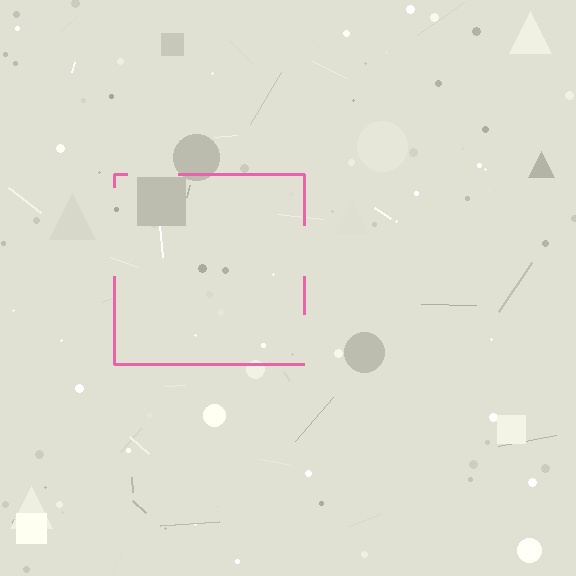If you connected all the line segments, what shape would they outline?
They would outline a square.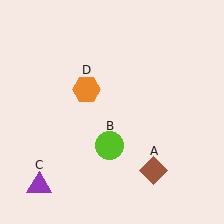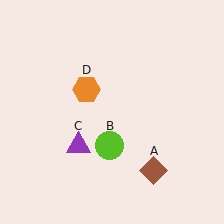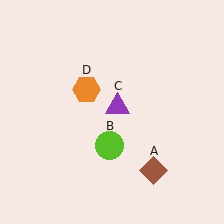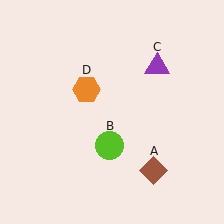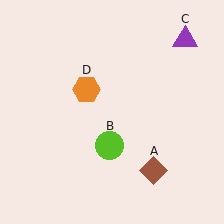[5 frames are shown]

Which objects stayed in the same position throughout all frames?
Brown diamond (object A) and lime circle (object B) and orange hexagon (object D) remained stationary.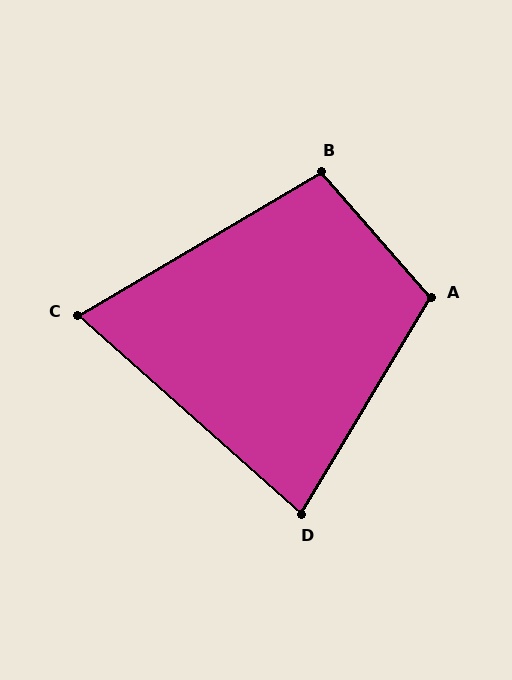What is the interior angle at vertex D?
Approximately 79 degrees (acute).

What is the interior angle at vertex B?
Approximately 101 degrees (obtuse).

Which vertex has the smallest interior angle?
C, at approximately 72 degrees.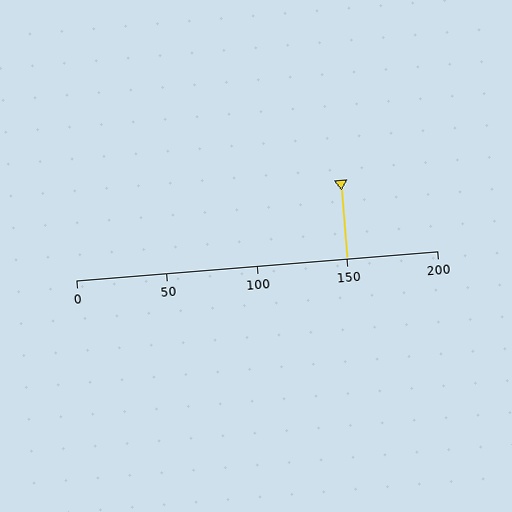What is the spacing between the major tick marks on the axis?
The major ticks are spaced 50 apart.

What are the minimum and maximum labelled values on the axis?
The axis runs from 0 to 200.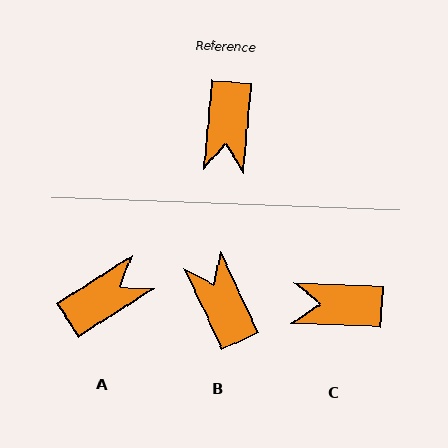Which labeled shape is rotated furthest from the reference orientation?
B, about 149 degrees away.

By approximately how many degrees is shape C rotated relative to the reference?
Approximately 87 degrees clockwise.